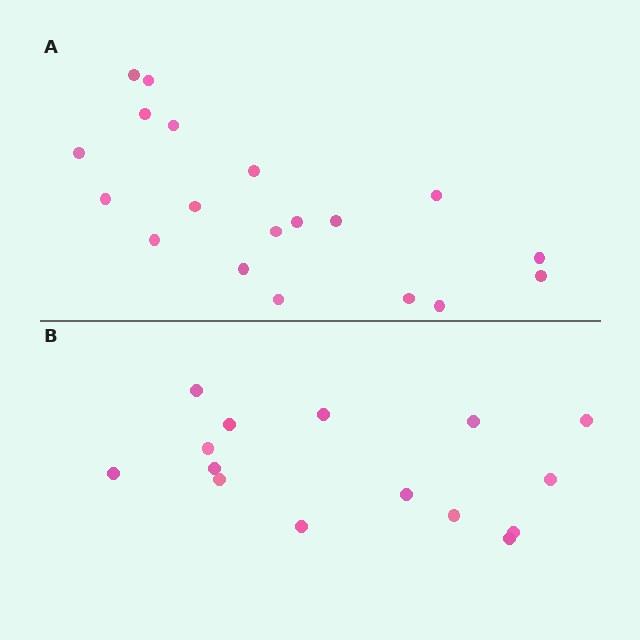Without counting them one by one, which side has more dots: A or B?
Region A (the top region) has more dots.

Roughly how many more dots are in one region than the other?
Region A has about 4 more dots than region B.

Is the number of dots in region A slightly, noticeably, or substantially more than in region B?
Region A has noticeably more, but not dramatically so. The ratio is roughly 1.3 to 1.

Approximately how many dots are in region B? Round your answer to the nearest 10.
About 20 dots. (The exact count is 15, which rounds to 20.)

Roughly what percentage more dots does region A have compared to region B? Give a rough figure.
About 25% more.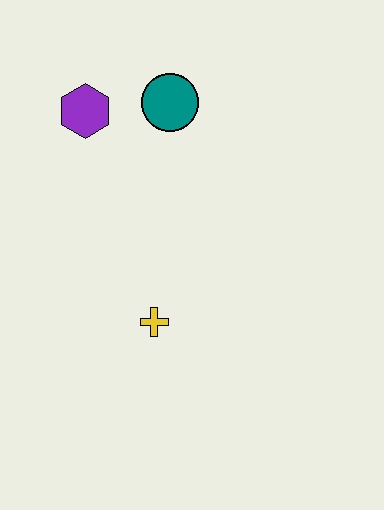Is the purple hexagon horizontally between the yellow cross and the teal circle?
No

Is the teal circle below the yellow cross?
No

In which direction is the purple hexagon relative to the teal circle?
The purple hexagon is to the left of the teal circle.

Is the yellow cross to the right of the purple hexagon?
Yes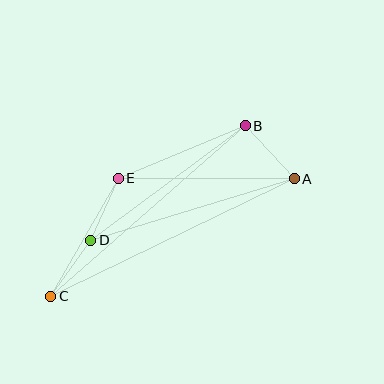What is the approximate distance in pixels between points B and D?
The distance between B and D is approximately 192 pixels.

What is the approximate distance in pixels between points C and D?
The distance between C and D is approximately 69 pixels.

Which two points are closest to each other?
Points D and E are closest to each other.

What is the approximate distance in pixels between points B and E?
The distance between B and E is approximately 137 pixels.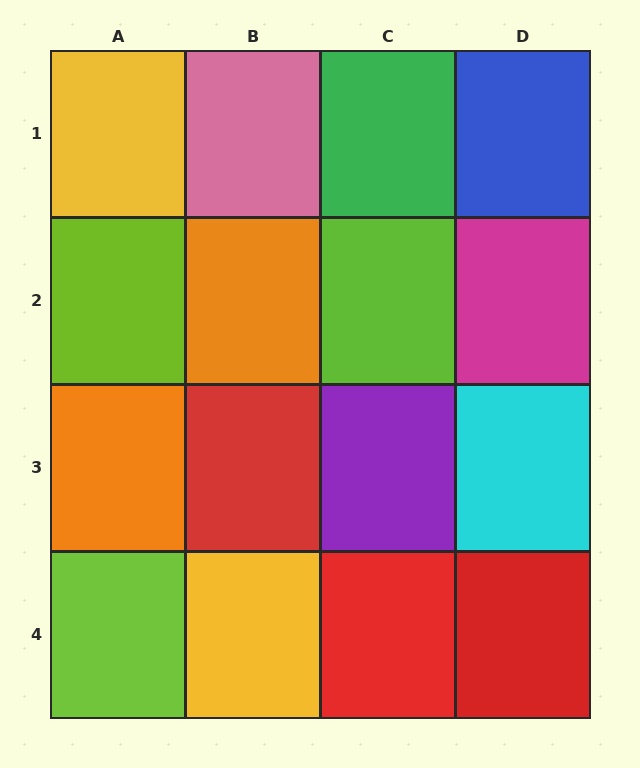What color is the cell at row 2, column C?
Lime.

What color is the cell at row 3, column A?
Orange.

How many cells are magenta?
1 cell is magenta.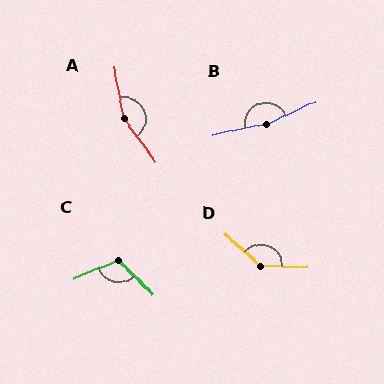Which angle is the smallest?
C, at approximately 114 degrees.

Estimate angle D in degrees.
Approximately 140 degrees.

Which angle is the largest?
B, at approximately 168 degrees.